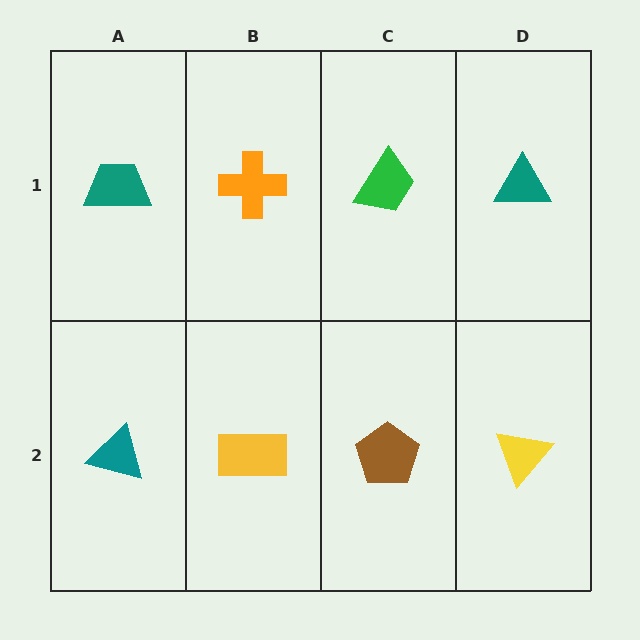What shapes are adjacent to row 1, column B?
A yellow rectangle (row 2, column B), a teal trapezoid (row 1, column A), a green trapezoid (row 1, column C).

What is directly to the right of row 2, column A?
A yellow rectangle.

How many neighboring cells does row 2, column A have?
2.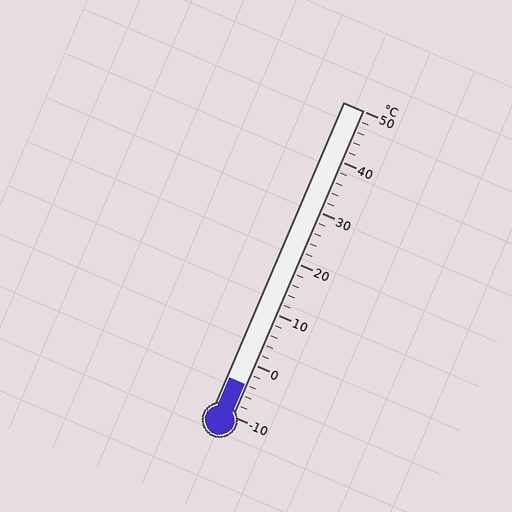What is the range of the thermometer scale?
The thermometer scale ranges from -10°C to 50°C.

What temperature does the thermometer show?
The thermometer shows approximately -4°C.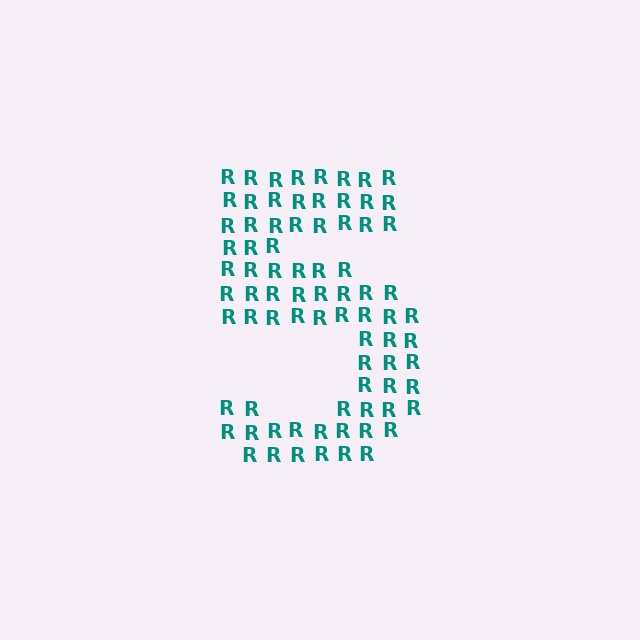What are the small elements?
The small elements are letter R's.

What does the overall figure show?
The overall figure shows the digit 5.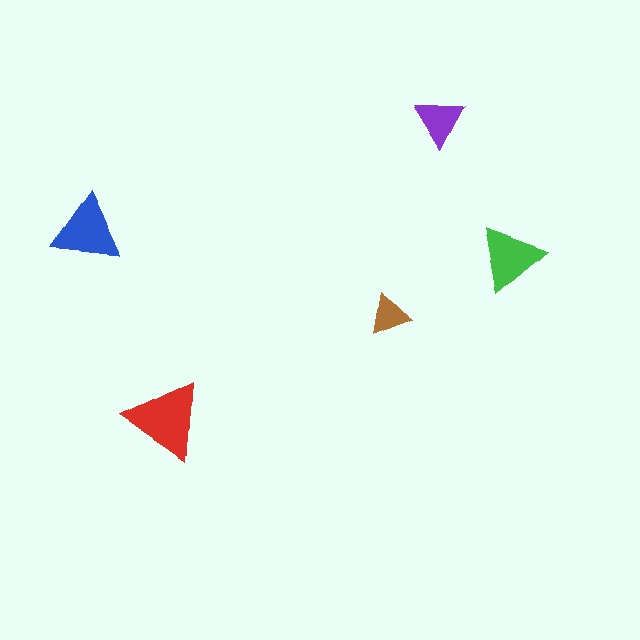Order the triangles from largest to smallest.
the red one, the blue one, the green one, the purple one, the brown one.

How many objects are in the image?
There are 5 objects in the image.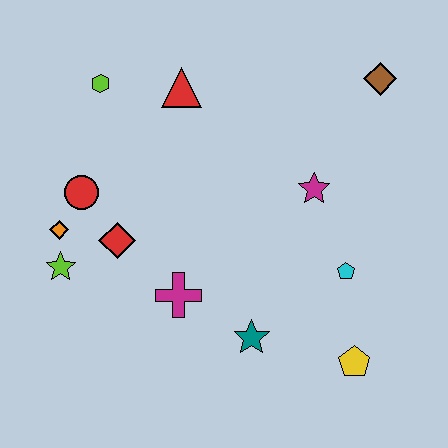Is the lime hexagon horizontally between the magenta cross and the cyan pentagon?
No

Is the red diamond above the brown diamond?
No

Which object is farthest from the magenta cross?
The brown diamond is farthest from the magenta cross.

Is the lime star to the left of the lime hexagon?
Yes